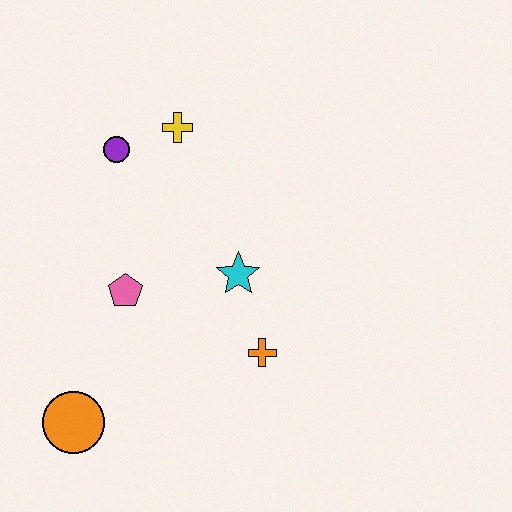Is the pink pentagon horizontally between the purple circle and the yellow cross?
Yes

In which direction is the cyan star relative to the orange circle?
The cyan star is to the right of the orange circle.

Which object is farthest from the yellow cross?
The orange circle is farthest from the yellow cross.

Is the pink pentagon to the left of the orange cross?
Yes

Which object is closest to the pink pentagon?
The cyan star is closest to the pink pentagon.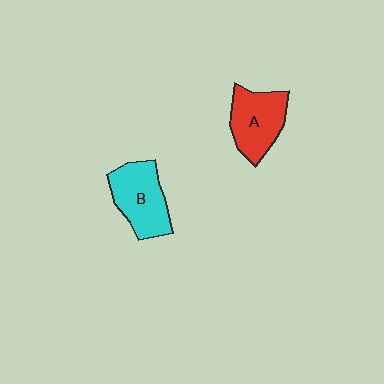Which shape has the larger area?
Shape B (cyan).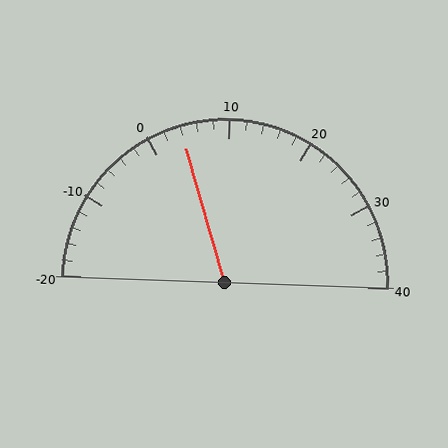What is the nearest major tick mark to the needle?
The nearest major tick mark is 0.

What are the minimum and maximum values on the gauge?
The gauge ranges from -20 to 40.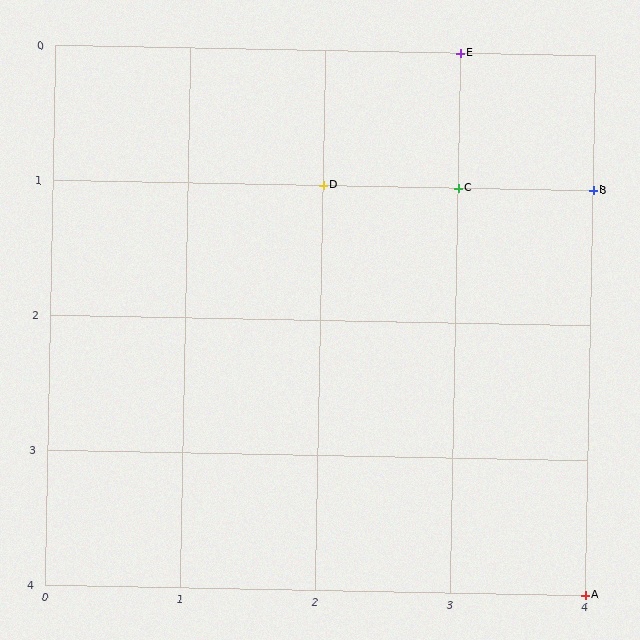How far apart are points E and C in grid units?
Points E and C are 1 row apart.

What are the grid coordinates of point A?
Point A is at grid coordinates (4, 4).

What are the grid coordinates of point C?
Point C is at grid coordinates (3, 1).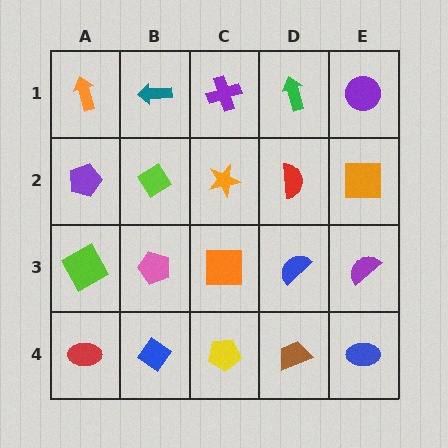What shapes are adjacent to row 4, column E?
A purple semicircle (row 3, column E), a brown trapezoid (row 4, column D).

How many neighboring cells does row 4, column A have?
2.